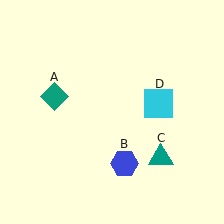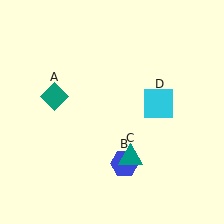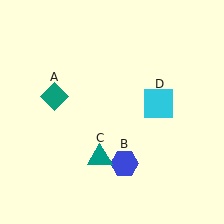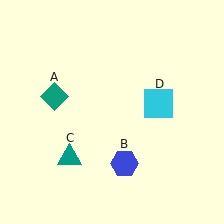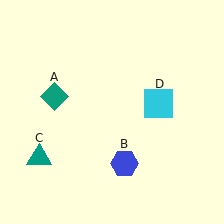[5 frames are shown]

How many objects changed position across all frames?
1 object changed position: teal triangle (object C).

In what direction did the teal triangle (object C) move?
The teal triangle (object C) moved left.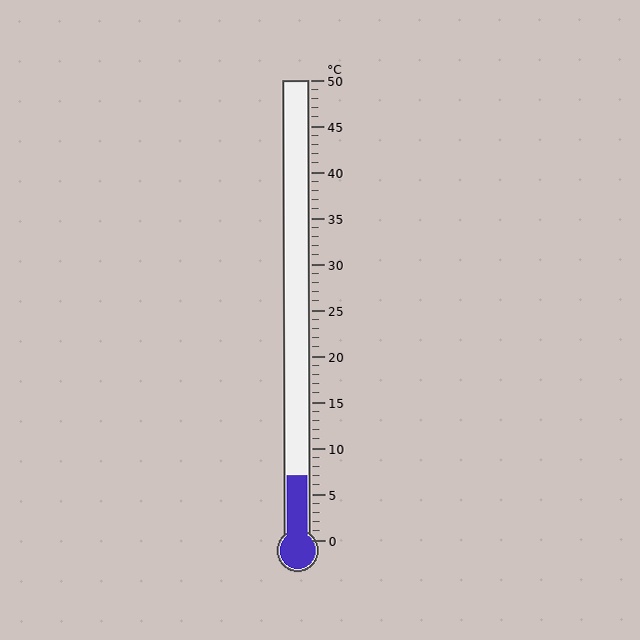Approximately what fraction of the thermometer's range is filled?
The thermometer is filled to approximately 15% of its range.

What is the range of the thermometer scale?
The thermometer scale ranges from 0°C to 50°C.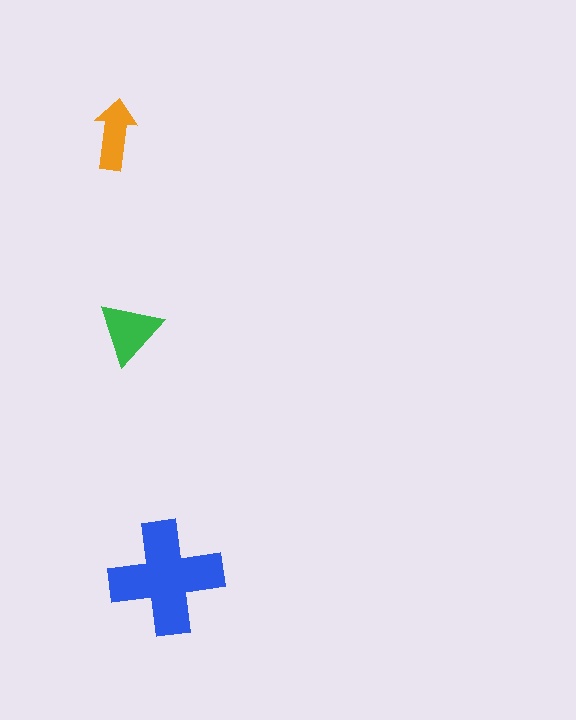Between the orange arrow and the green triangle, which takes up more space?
The green triangle.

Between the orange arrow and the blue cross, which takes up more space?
The blue cross.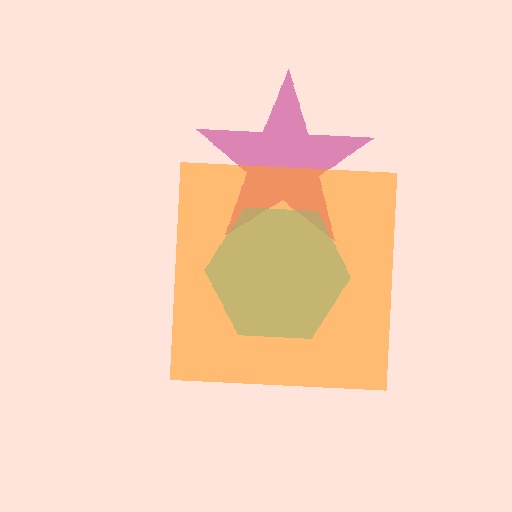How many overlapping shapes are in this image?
There are 3 overlapping shapes in the image.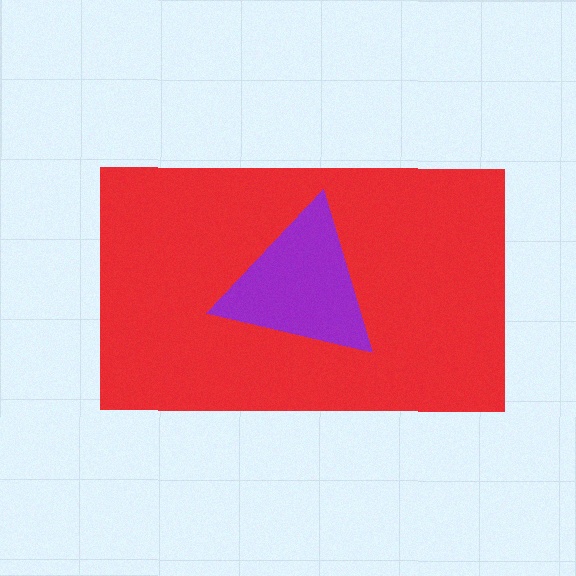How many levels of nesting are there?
2.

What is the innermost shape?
The purple triangle.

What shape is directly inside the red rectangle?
The purple triangle.